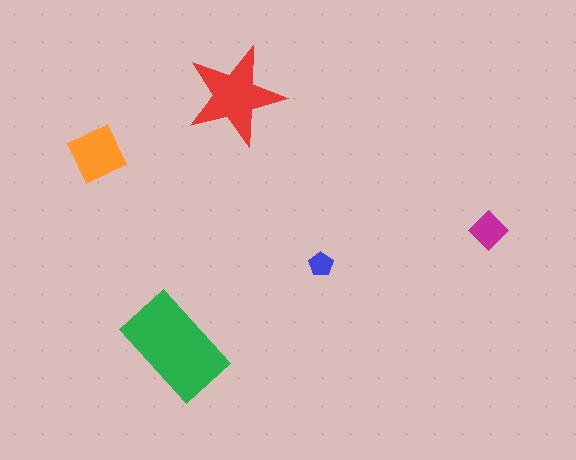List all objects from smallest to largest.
The blue pentagon, the magenta diamond, the orange square, the red star, the green rectangle.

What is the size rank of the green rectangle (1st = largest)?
1st.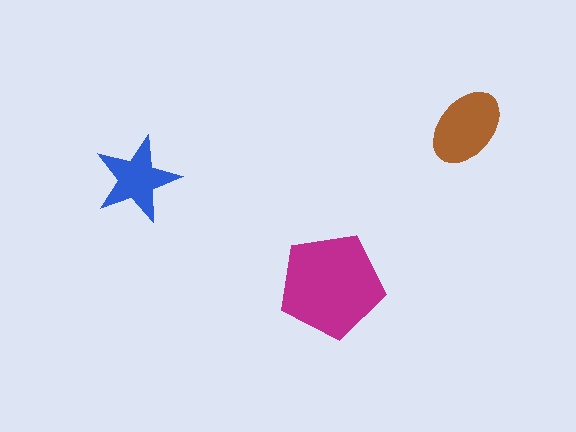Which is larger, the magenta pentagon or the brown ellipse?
The magenta pentagon.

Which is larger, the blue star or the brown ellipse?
The brown ellipse.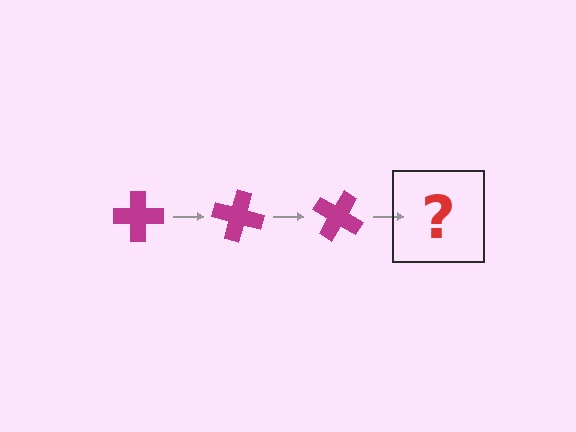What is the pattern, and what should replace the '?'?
The pattern is that the cross rotates 15 degrees each step. The '?' should be a magenta cross rotated 45 degrees.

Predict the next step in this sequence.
The next step is a magenta cross rotated 45 degrees.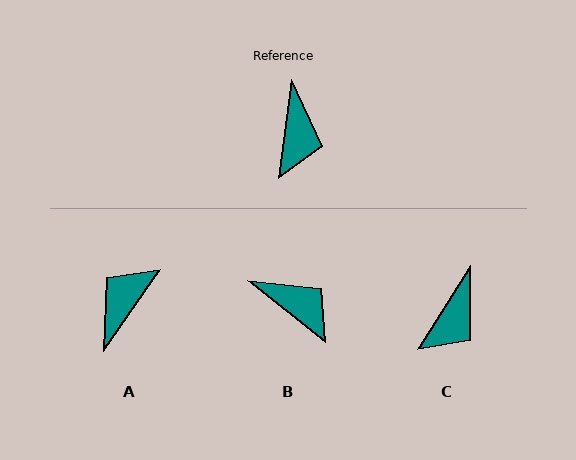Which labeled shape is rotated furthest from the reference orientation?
A, about 152 degrees away.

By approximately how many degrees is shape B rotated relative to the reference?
Approximately 59 degrees counter-clockwise.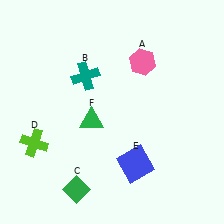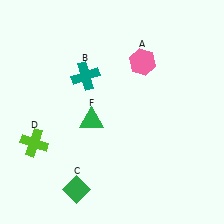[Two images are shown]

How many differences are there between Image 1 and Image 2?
There is 1 difference between the two images.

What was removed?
The blue square (E) was removed in Image 2.